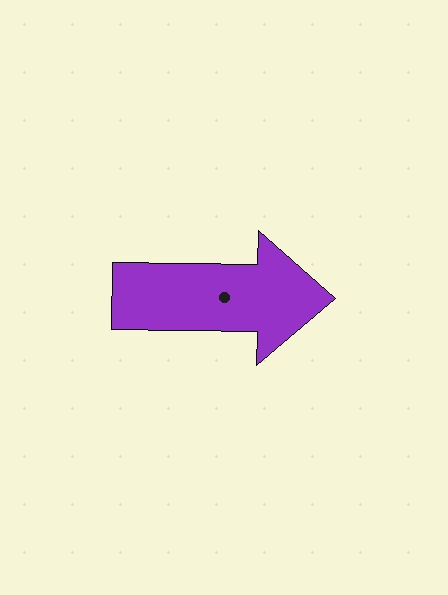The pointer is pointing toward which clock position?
Roughly 3 o'clock.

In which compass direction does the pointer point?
East.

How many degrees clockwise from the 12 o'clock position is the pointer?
Approximately 91 degrees.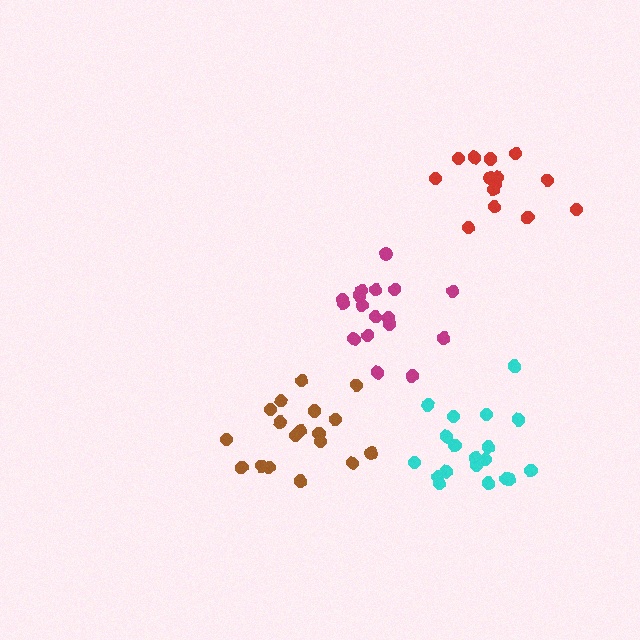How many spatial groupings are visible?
There are 4 spatial groupings.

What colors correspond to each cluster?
The clusters are colored: brown, red, magenta, cyan.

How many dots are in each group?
Group 1: 19 dots, Group 2: 14 dots, Group 3: 17 dots, Group 4: 19 dots (69 total).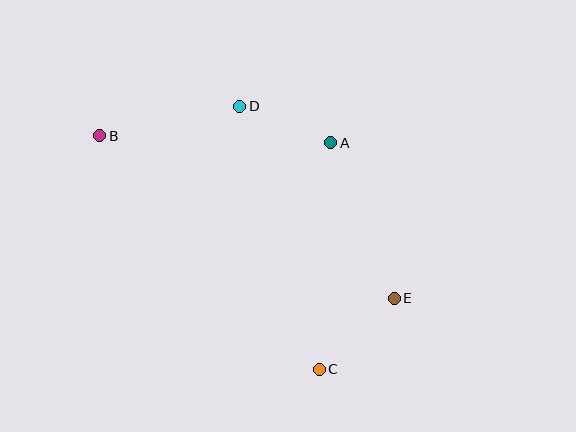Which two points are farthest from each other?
Points B and E are farthest from each other.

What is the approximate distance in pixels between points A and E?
The distance between A and E is approximately 168 pixels.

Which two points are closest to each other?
Points A and D are closest to each other.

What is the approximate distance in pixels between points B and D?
The distance between B and D is approximately 143 pixels.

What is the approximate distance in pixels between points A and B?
The distance between A and B is approximately 231 pixels.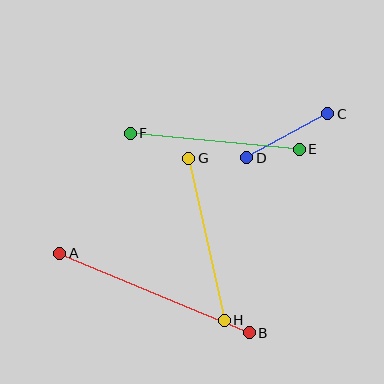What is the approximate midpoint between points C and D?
The midpoint is at approximately (287, 136) pixels.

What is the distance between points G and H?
The distance is approximately 166 pixels.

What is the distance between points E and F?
The distance is approximately 170 pixels.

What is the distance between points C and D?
The distance is approximately 92 pixels.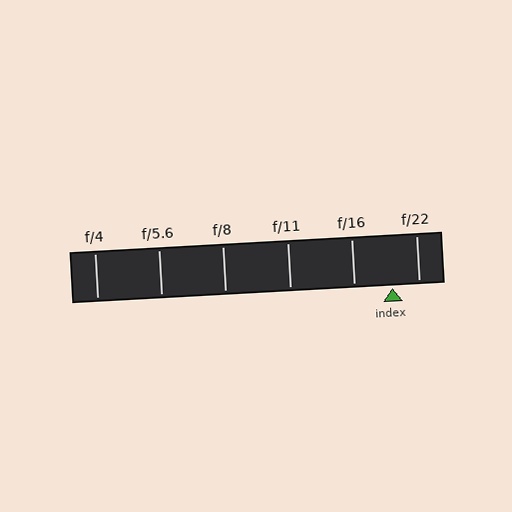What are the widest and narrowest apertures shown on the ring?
The widest aperture shown is f/4 and the narrowest is f/22.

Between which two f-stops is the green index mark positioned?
The index mark is between f/16 and f/22.